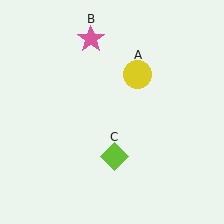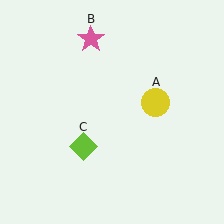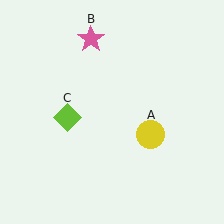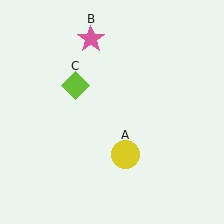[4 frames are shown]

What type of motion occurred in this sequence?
The yellow circle (object A), lime diamond (object C) rotated clockwise around the center of the scene.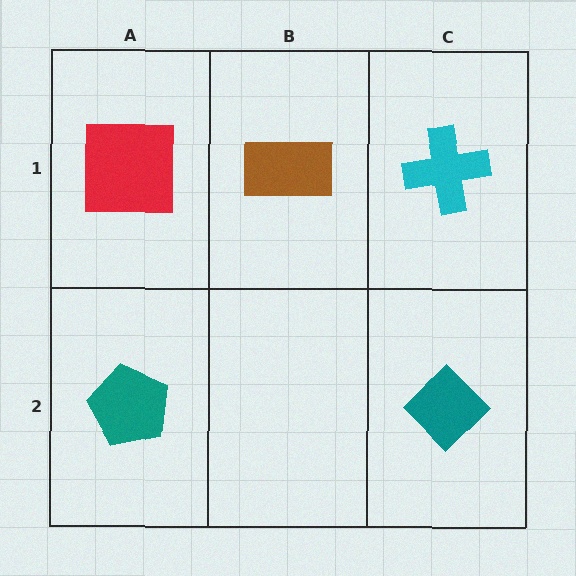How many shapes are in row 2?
2 shapes.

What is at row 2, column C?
A teal diamond.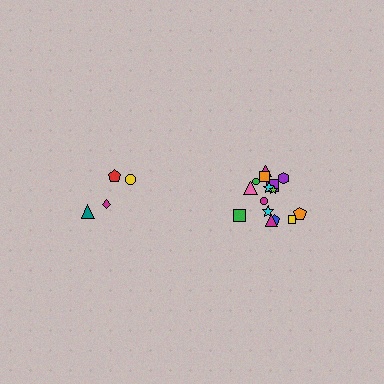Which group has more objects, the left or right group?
The right group.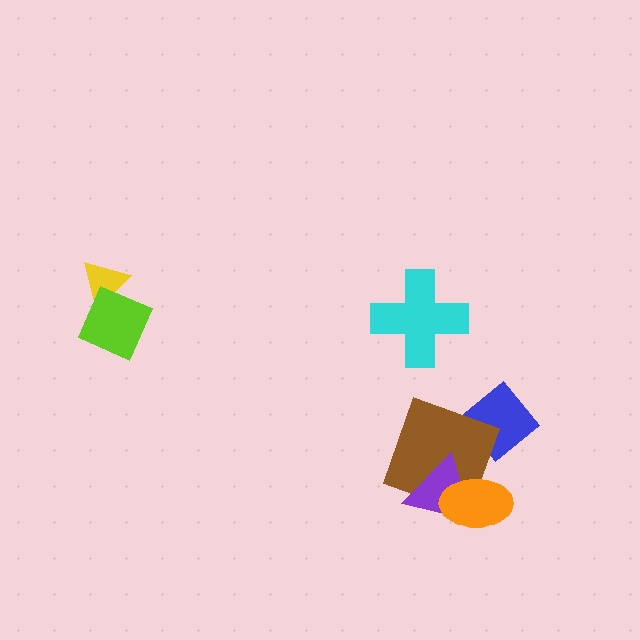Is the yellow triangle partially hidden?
Yes, it is partially covered by another shape.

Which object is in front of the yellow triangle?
The lime diamond is in front of the yellow triangle.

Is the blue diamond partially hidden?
Yes, it is partially covered by another shape.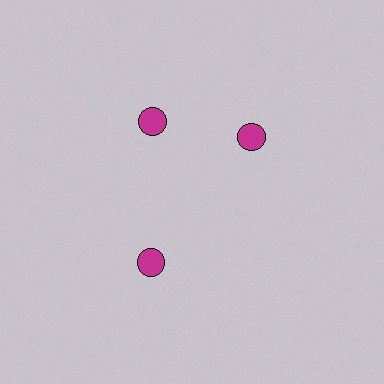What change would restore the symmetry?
The symmetry would be restored by rotating it back into even spacing with its neighbors so that all 3 circles sit at equal angles and equal distance from the center.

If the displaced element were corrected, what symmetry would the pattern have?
It would have 3-fold rotational symmetry — the pattern would map onto itself every 120 degrees.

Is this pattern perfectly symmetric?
No. The 3 magenta circles are arranged in a ring, but one element near the 3 o'clock position is rotated out of alignment along the ring, breaking the 3-fold rotational symmetry.